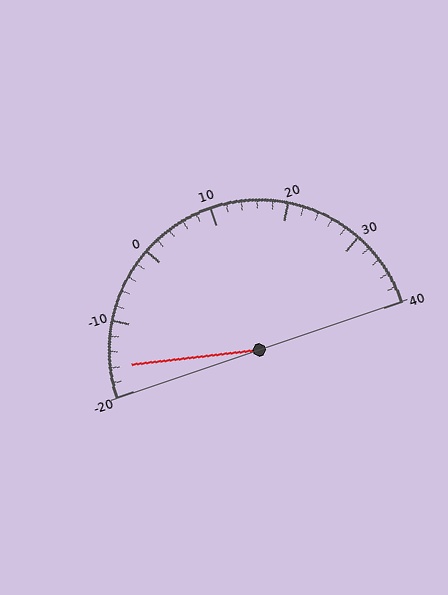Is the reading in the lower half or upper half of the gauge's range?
The reading is in the lower half of the range (-20 to 40).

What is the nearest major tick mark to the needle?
The nearest major tick mark is -20.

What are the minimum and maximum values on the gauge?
The gauge ranges from -20 to 40.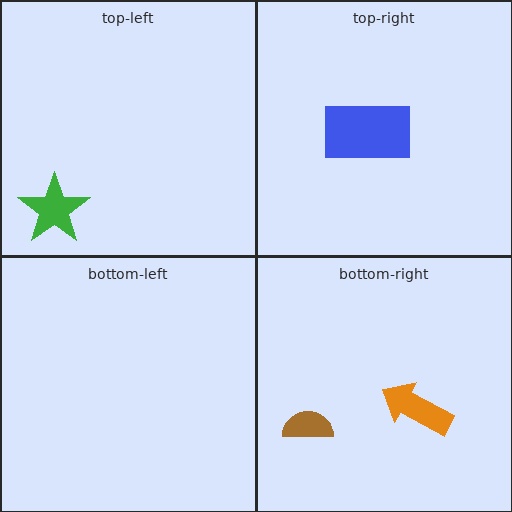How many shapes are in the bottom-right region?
2.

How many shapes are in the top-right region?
1.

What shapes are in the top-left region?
The green star.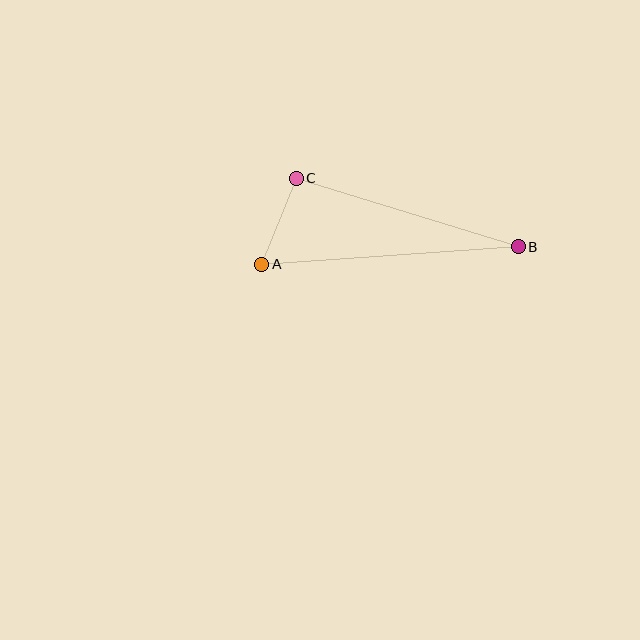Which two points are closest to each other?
Points A and C are closest to each other.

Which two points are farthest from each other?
Points A and B are farthest from each other.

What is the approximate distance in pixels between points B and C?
The distance between B and C is approximately 232 pixels.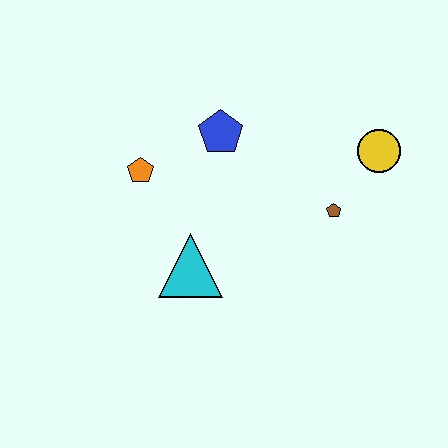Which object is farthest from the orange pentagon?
The yellow circle is farthest from the orange pentagon.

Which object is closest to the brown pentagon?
The yellow circle is closest to the brown pentagon.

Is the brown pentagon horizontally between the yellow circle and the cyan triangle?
Yes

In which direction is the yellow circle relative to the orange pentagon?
The yellow circle is to the right of the orange pentagon.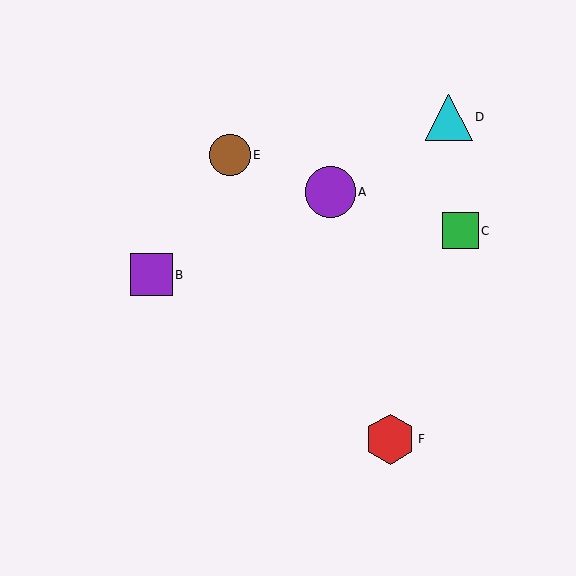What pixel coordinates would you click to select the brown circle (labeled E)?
Click at (230, 155) to select the brown circle E.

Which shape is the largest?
The purple circle (labeled A) is the largest.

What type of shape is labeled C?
Shape C is a green square.